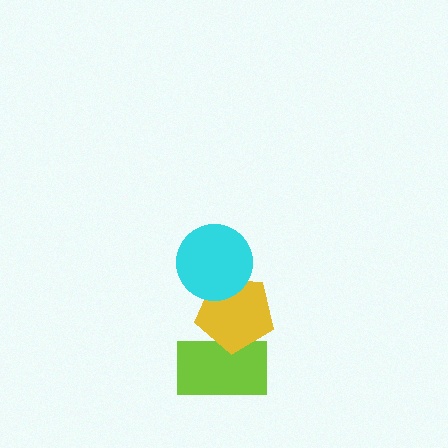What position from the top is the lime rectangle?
The lime rectangle is 3rd from the top.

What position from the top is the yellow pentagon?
The yellow pentagon is 2nd from the top.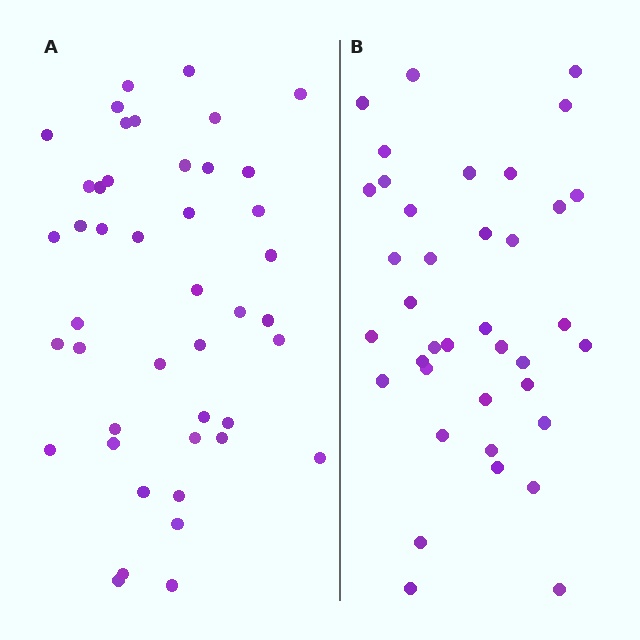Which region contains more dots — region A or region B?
Region A (the left region) has more dots.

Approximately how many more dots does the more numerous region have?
Region A has about 6 more dots than region B.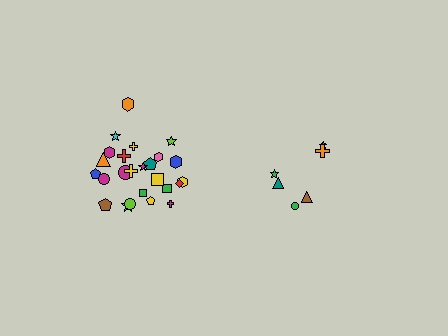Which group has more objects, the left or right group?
The left group.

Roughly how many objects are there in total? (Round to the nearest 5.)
Roughly 30 objects in total.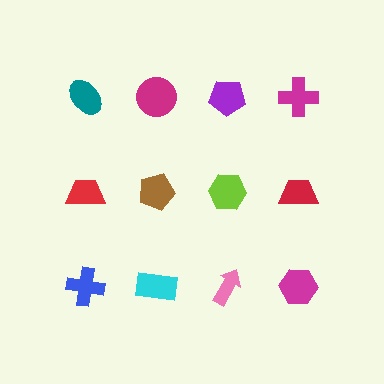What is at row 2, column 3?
A lime hexagon.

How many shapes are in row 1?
4 shapes.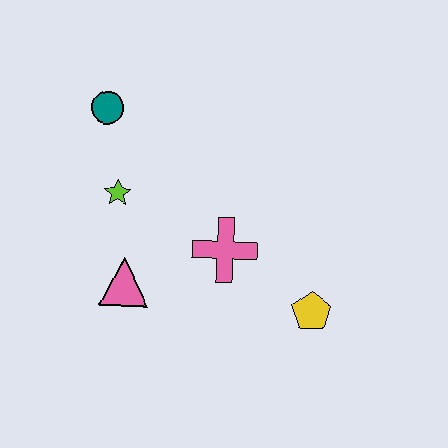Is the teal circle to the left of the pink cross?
Yes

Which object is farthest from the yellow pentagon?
The teal circle is farthest from the yellow pentagon.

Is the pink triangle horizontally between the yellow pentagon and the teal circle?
Yes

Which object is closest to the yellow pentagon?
The pink cross is closest to the yellow pentagon.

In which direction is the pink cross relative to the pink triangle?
The pink cross is to the right of the pink triangle.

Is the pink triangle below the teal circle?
Yes